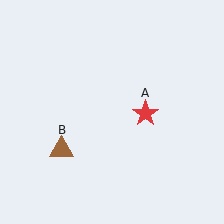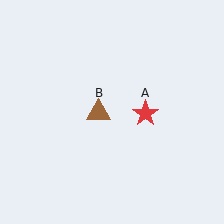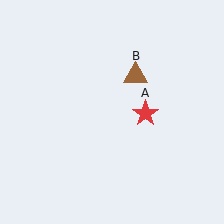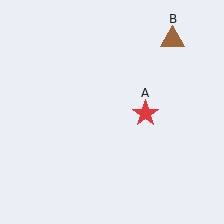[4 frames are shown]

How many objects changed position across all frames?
1 object changed position: brown triangle (object B).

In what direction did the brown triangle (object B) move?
The brown triangle (object B) moved up and to the right.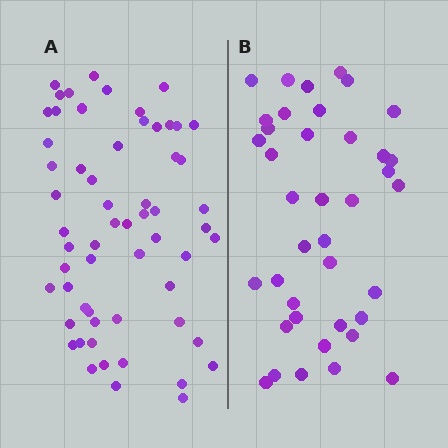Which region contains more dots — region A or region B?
Region A (the left region) has more dots.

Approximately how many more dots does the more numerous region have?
Region A has approximately 20 more dots than region B.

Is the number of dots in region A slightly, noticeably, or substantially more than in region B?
Region A has substantially more. The ratio is roughly 1.5 to 1.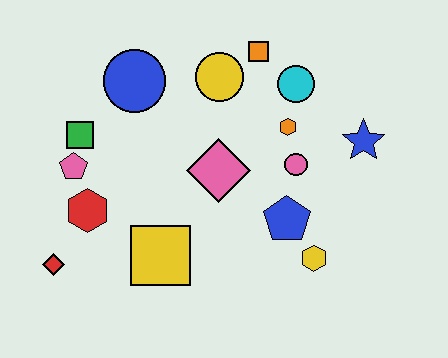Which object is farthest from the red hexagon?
The blue star is farthest from the red hexagon.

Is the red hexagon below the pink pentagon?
Yes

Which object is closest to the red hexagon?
The pink pentagon is closest to the red hexagon.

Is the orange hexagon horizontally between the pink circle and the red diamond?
Yes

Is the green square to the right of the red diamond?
Yes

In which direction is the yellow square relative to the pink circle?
The yellow square is to the left of the pink circle.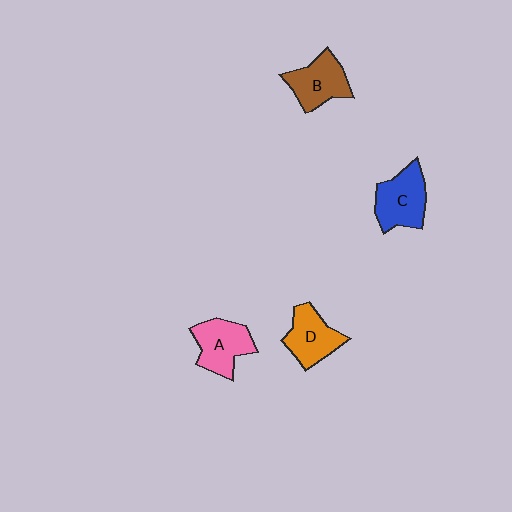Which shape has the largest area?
Shape C (blue).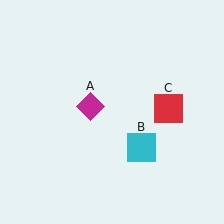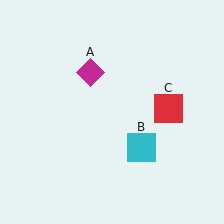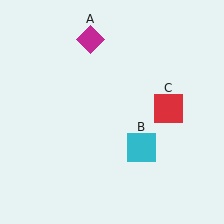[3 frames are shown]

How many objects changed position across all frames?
1 object changed position: magenta diamond (object A).